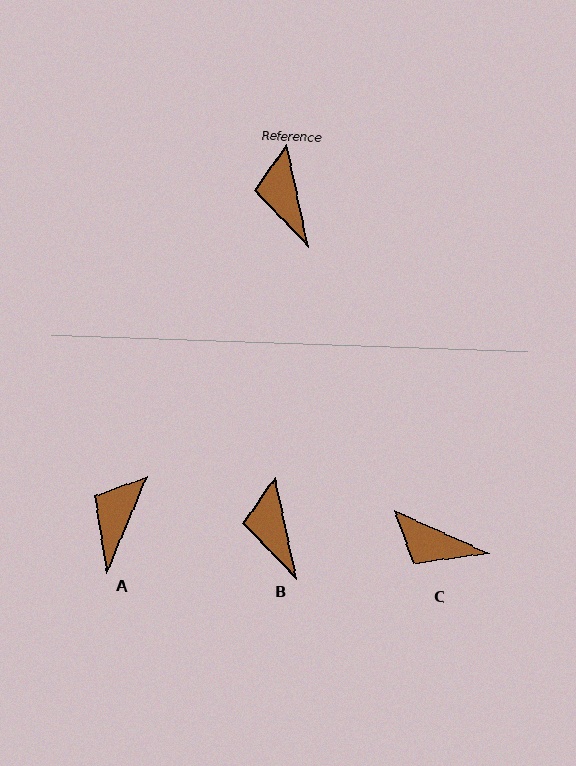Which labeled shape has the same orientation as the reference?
B.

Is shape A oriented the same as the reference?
No, it is off by about 34 degrees.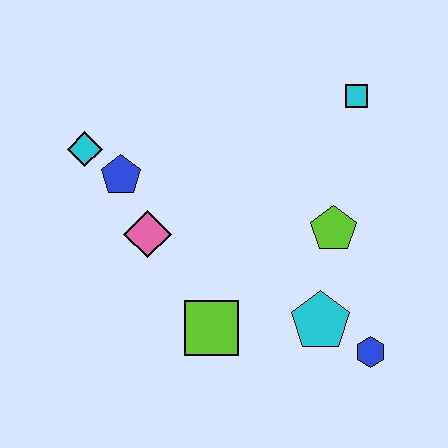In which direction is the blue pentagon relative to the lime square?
The blue pentagon is above the lime square.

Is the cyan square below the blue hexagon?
No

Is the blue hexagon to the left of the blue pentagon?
No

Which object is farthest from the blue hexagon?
The cyan diamond is farthest from the blue hexagon.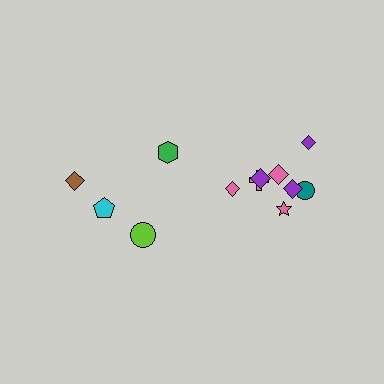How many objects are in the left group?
There are 4 objects.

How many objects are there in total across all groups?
There are 12 objects.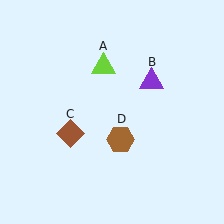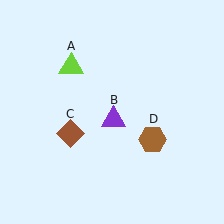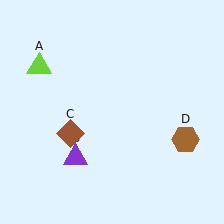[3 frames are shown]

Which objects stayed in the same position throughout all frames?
Brown diamond (object C) remained stationary.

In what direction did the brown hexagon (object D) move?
The brown hexagon (object D) moved right.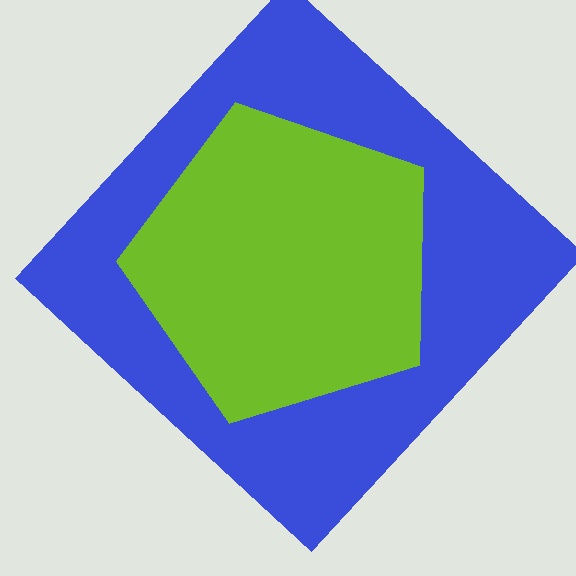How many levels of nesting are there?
2.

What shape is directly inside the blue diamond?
The lime pentagon.